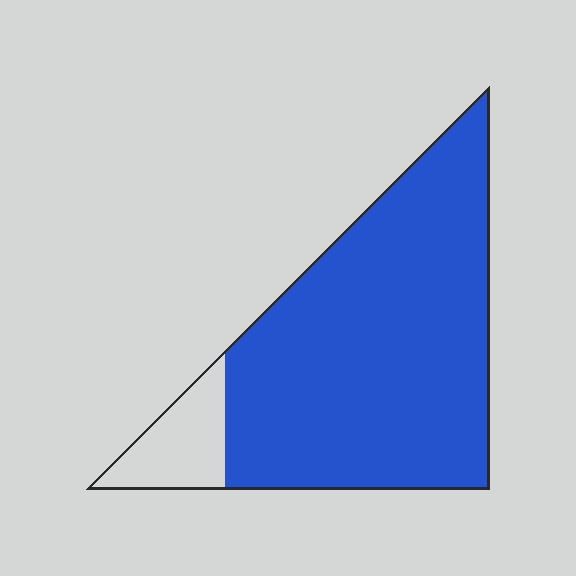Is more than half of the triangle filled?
Yes.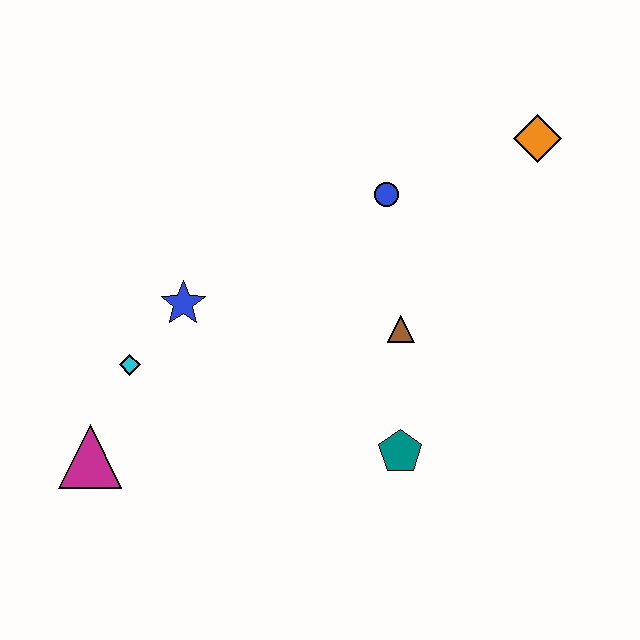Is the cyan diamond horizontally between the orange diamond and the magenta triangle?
Yes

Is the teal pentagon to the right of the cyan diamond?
Yes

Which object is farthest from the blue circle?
The magenta triangle is farthest from the blue circle.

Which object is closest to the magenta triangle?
The cyan diamond is closest to the magenta triangle.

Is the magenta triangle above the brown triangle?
No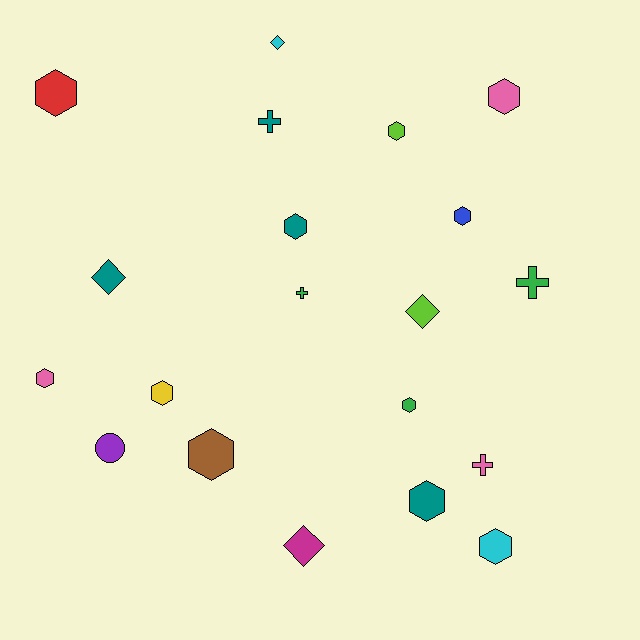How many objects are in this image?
There are 20 objects.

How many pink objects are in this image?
There are 3 pink objects.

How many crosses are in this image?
There are 4 crosses.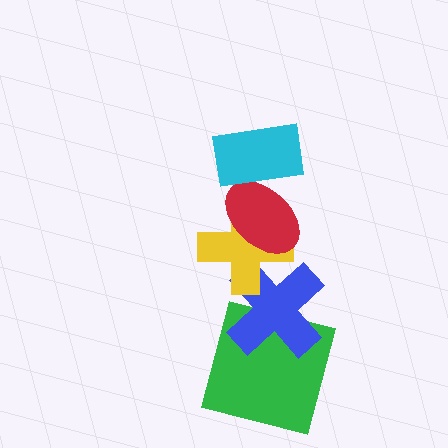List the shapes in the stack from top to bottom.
From top to bottom: the cyan rectangle, the red ellipse, the yellow cross, the blue cross, the green square.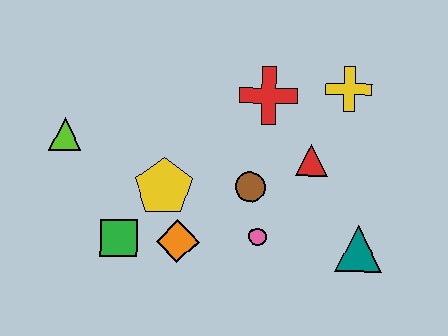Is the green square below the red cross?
Yes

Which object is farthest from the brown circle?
The lime triangle is farthest from the brown circle.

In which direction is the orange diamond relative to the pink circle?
The orange diamond is to the left of the pink circle.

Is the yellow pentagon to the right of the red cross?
No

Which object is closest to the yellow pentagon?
The orange diamond is closest to the yellow pentagon.